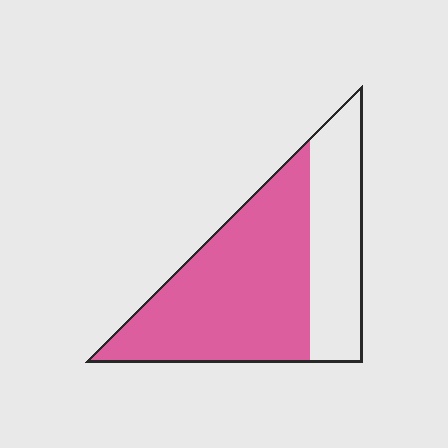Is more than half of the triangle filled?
Yes.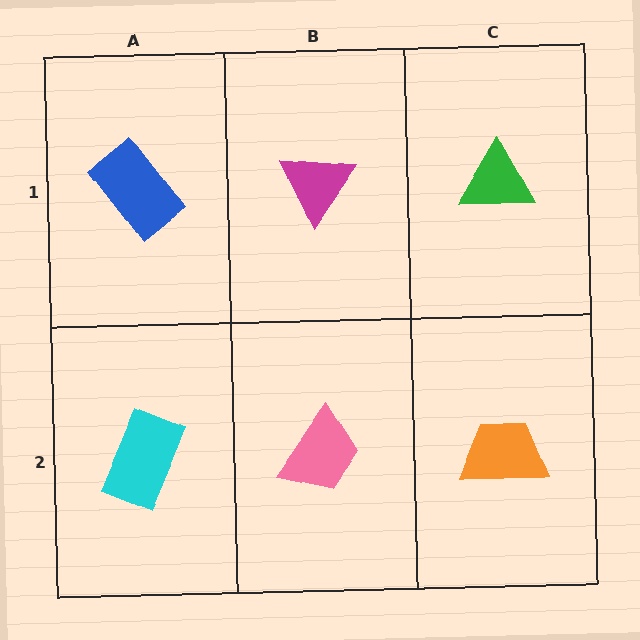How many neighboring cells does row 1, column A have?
2.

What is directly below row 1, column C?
An orange trapezoid.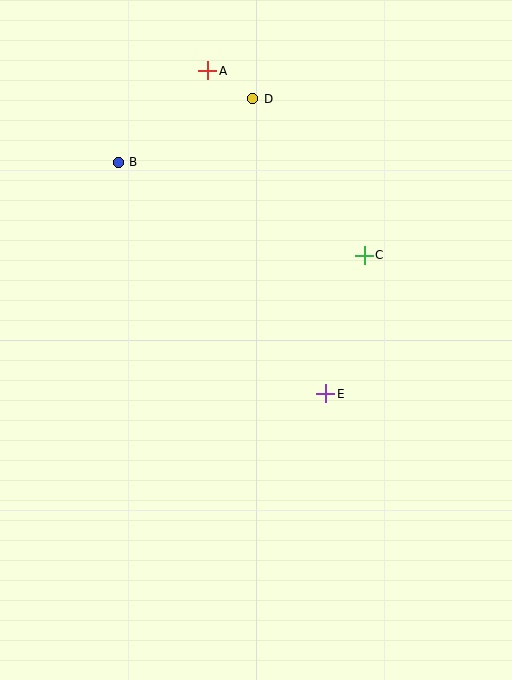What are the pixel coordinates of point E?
Point E is at (326, 394).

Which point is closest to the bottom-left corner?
Point E is closest to the bottom-left corner.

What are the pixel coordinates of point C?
Point C is at (364, 255).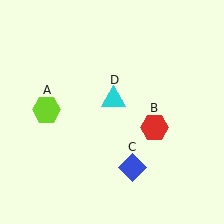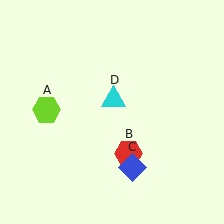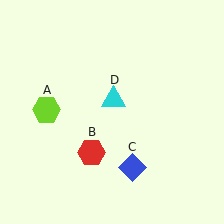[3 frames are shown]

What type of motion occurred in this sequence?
The red hexagon (object B) rotated clockwise around the center of the scene.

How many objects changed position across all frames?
1 object changed position: red hexagon (object B).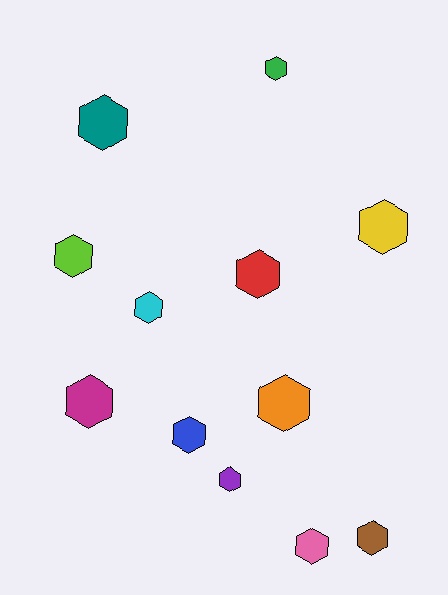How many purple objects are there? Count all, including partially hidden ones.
There is 1 purple object.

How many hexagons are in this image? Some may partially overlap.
There are 12 hexagons.